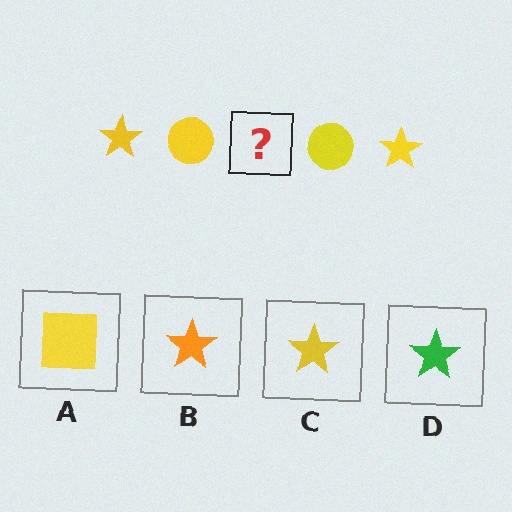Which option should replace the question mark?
Option C.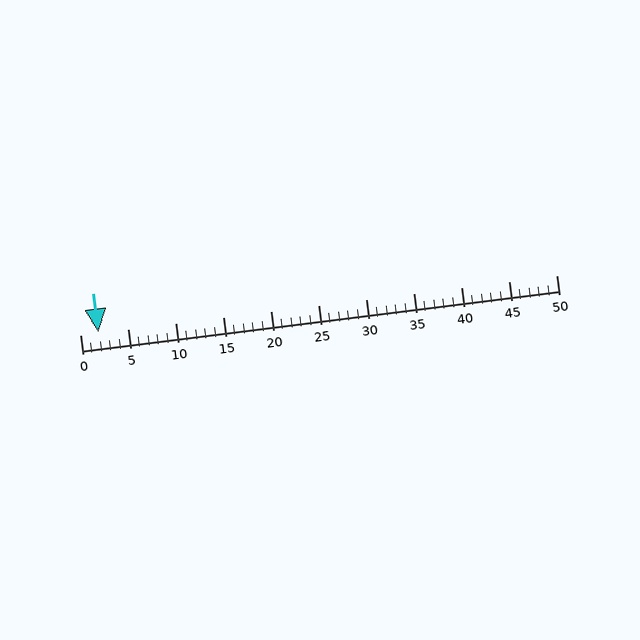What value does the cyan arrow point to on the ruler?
The cyan arrow points to approximately 2.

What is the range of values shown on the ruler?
The ruler shows values from 0 to 50.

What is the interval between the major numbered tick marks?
The major tick marks are spaced 5 units apart.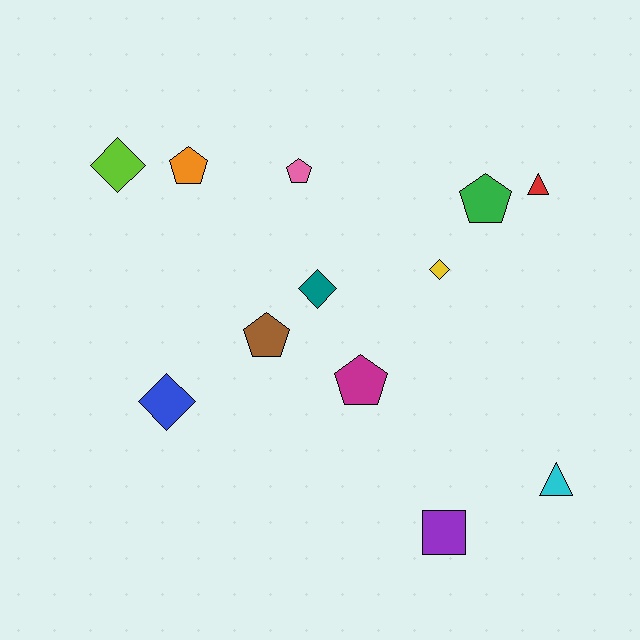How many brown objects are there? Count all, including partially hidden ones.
There is 1 brown object.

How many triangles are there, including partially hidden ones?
There are 2 triangles.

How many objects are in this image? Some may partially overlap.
There are 12 objects.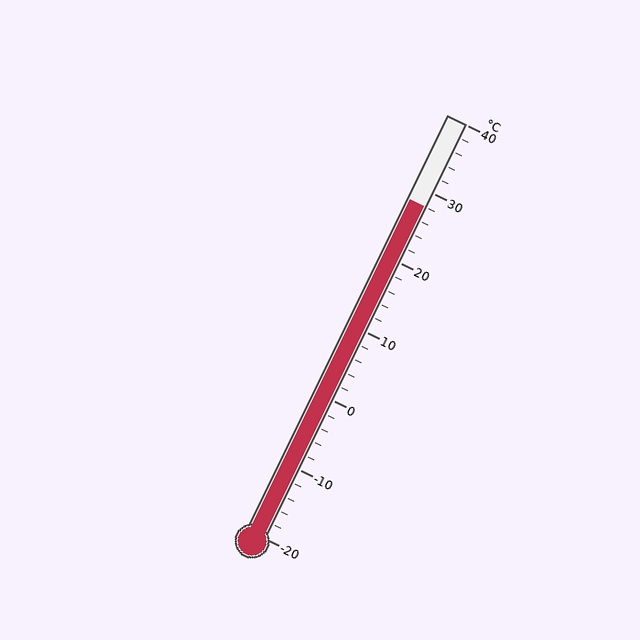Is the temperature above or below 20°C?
The temperature is above 20°C.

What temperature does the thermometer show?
The thermometer shows approximately 28°C.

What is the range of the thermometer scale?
The thermometer scale ranges from -20°C to 40°C.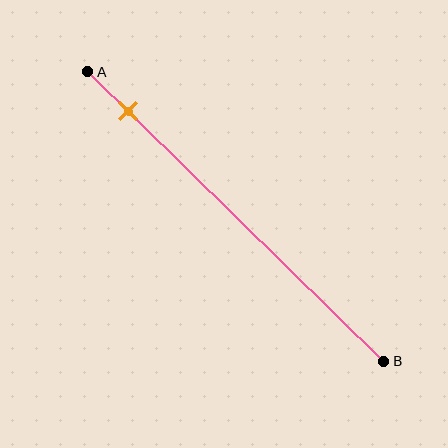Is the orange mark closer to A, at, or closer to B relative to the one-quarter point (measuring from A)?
The orange mark is closer to point A than the one-quarter point of segment AB.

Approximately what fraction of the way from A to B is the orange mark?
The orange mark is approximately 15% of the way from A to B.